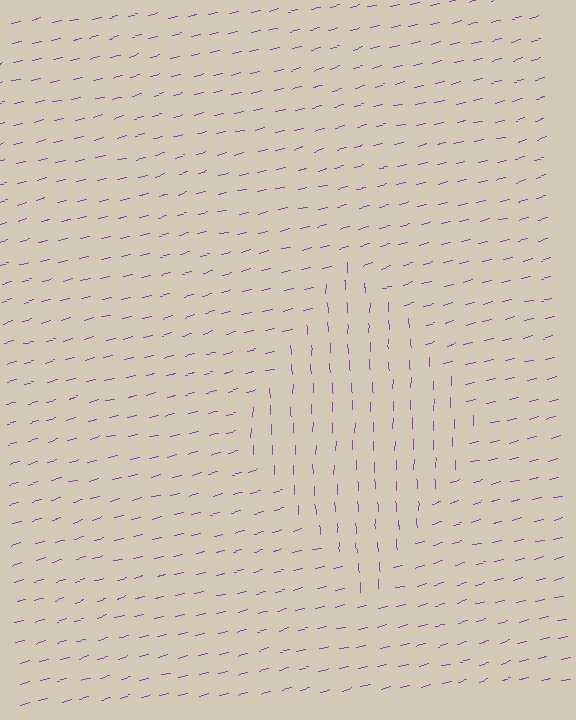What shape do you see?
I see a diamond.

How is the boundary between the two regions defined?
The boundary is defined purely by a change in line orientation (approximately 76 degrees difference). All lines are the same color and thickness.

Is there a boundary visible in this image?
Yes, there is a texture boundary formed by a change in line orientation.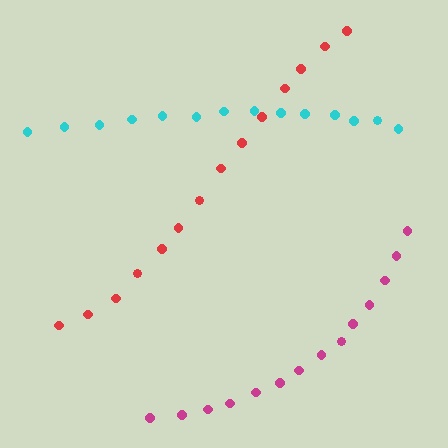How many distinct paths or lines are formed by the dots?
There are 3 distinct paths.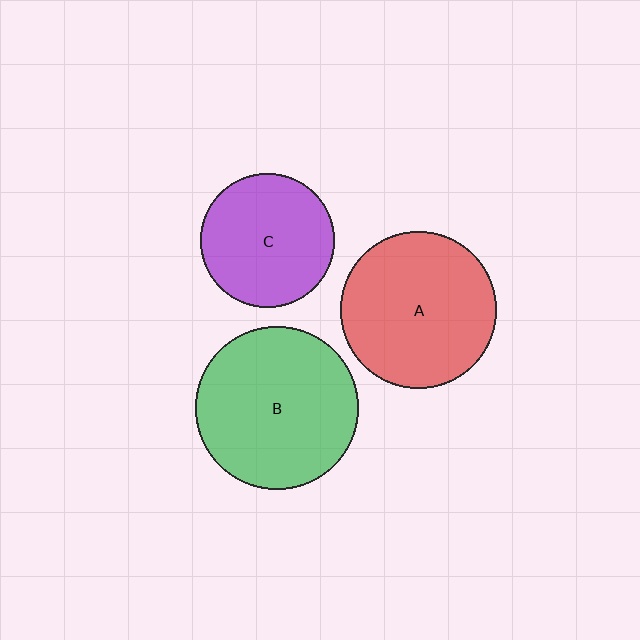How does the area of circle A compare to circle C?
Approximately 1.4 times.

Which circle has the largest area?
Circle B (green).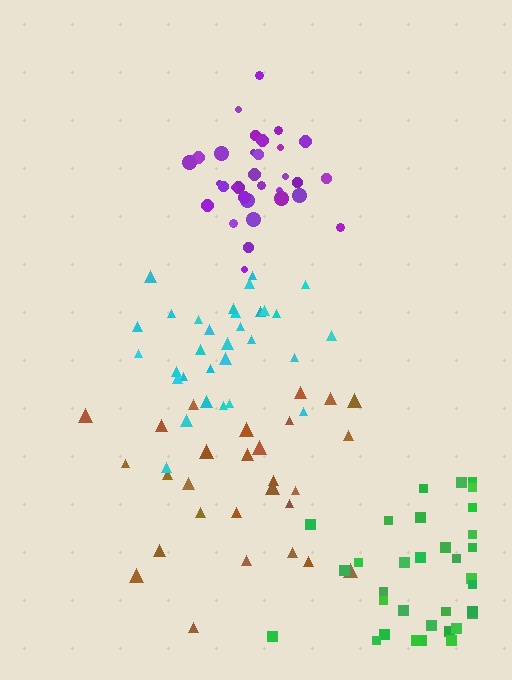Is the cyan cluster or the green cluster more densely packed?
Cyan.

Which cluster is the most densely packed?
Purple.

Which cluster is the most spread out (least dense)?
Brown.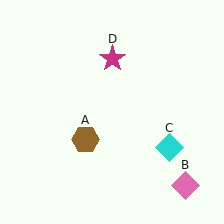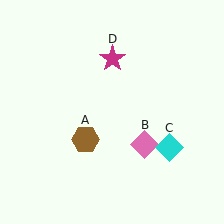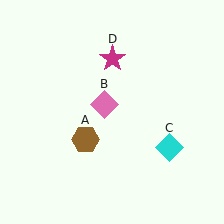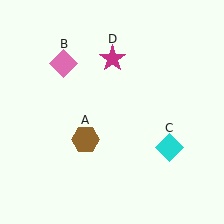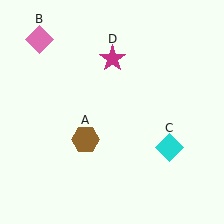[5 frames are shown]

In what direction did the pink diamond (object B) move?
The pink diamond (object B) moved up and to the left.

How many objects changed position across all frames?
1 object changed position: pink diamond (object B).